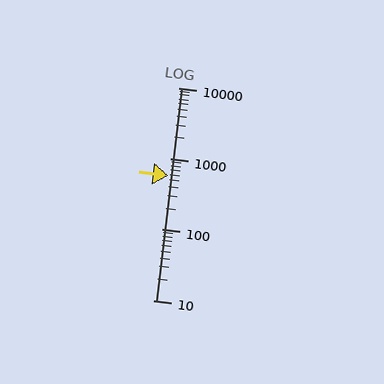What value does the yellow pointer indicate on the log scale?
The pointer indicates approximately 570.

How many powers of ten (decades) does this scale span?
The scale spans 3 decades, from 10 to 10000.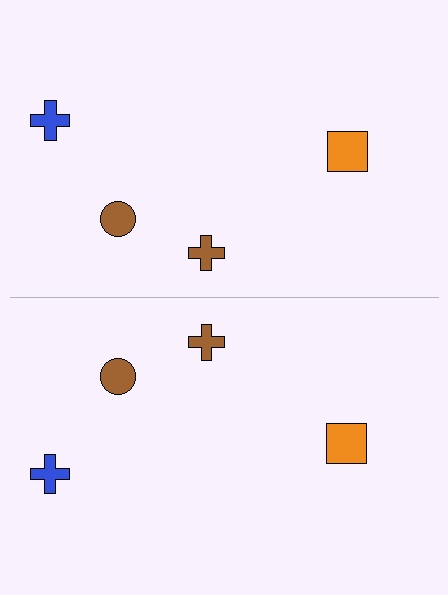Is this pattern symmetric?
Yes, this pattern has bilateral (reflection) symmetry.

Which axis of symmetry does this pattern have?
The pattern has a horizontal axis of symmetry running through the center of the image.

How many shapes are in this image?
There are 8 shapes in this image.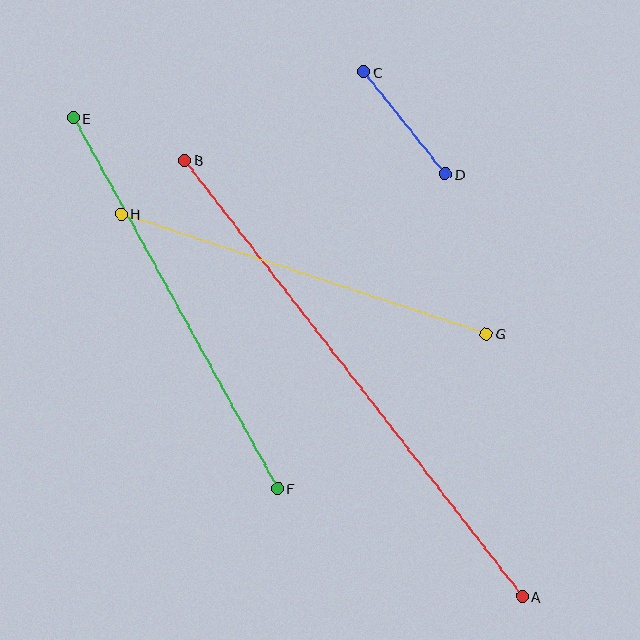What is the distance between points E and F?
The distance is approximately 423 pixels.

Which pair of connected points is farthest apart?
Points A and B are farthest apart.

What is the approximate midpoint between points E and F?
The midpoint is at approximately (175, 303) pixels.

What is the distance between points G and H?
The distance is approximately 384 pixels.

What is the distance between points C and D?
The distance is approximately 131 pixels.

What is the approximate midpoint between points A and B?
The midpoint is at approximately (353, 378) pixels.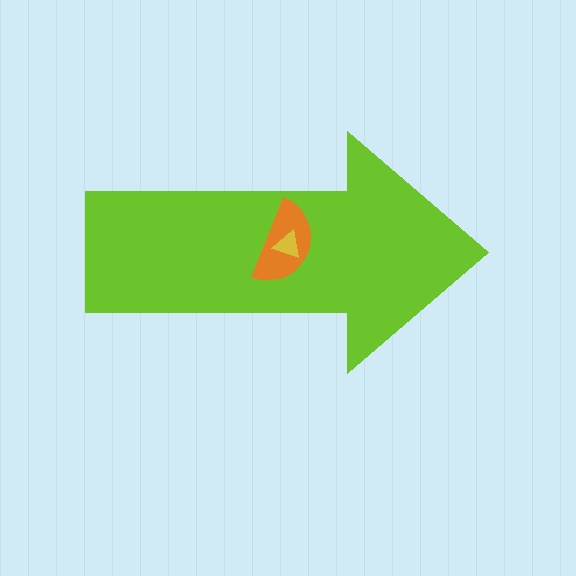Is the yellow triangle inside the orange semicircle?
Yes.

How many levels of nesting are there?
3.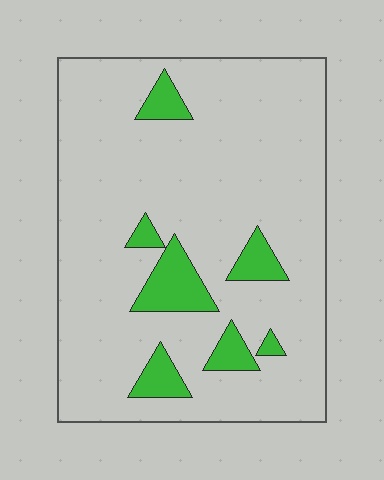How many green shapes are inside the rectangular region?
7.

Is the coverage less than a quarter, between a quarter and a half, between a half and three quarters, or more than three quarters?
Less than a quarter.